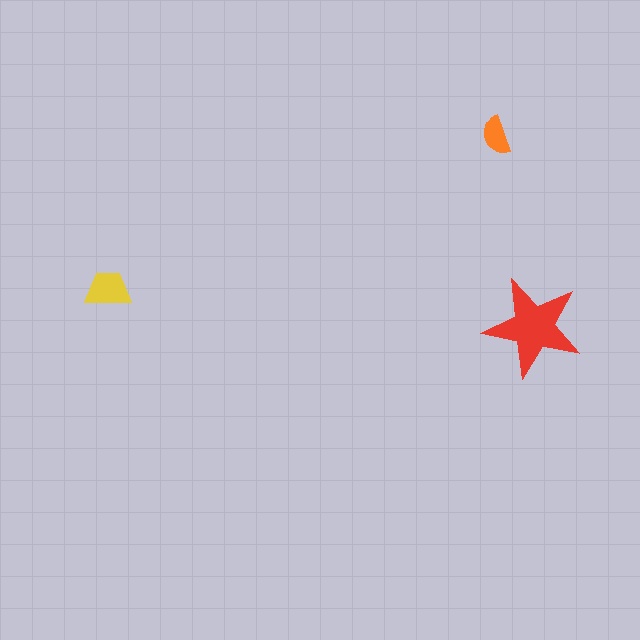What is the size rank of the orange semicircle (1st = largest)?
3rd.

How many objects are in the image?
There are 3 objects in the image.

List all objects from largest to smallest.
The red star, the yellow trapezoid, the orange semicircle.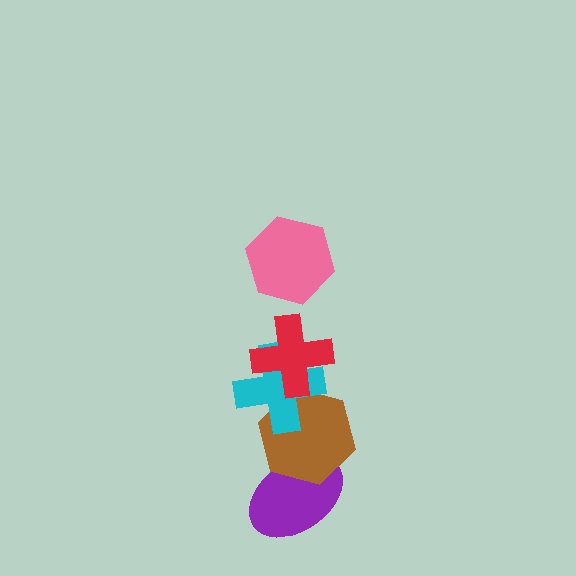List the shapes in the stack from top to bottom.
From top to bottom: the pink hexagon, the red cross, the cyan cross, the brown hexagon, the purple ellipse.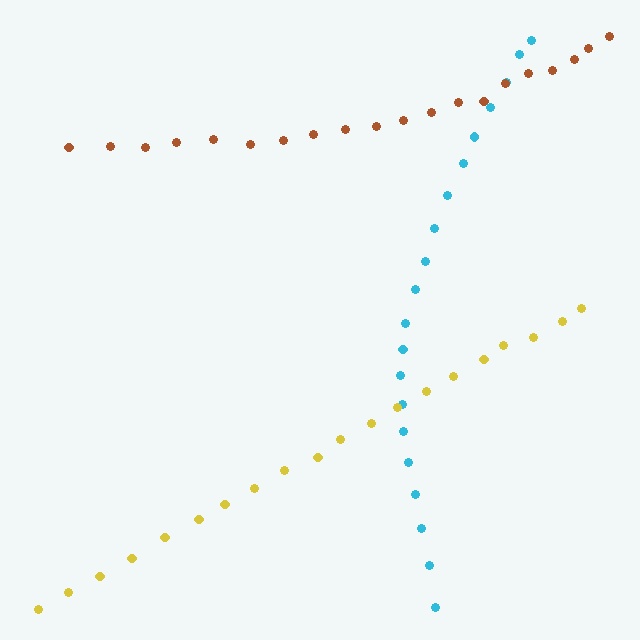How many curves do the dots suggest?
There are 3 distinct paths.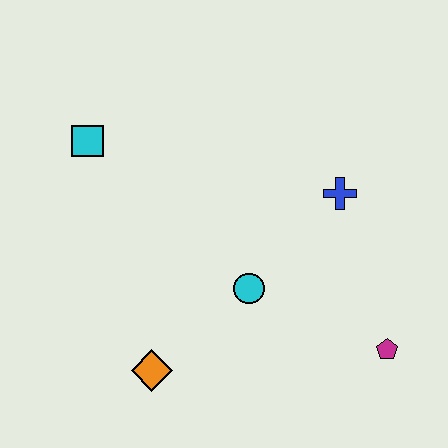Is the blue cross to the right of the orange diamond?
Yes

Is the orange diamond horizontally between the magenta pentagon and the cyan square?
Yes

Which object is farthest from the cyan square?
The magenta pentagon is farthest from the cyan square.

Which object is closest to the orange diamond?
The cyan circle is closest to the orange diamond.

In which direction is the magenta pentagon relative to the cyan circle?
The magenta pentagon is to the right of the cyan circle.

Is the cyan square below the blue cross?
No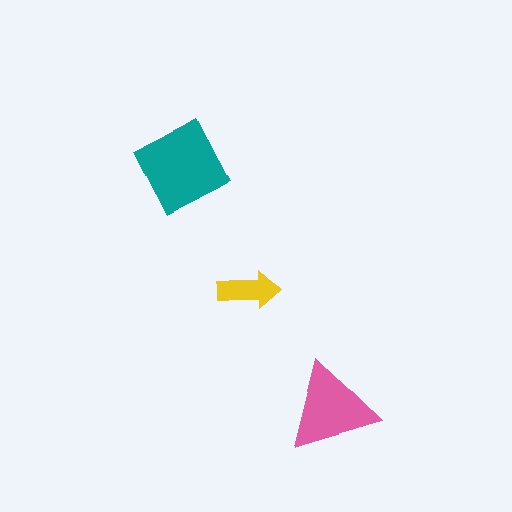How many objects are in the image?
There are 3 objects in the image.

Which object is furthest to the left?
The teal diamond is leftmost.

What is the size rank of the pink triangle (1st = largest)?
2nd.